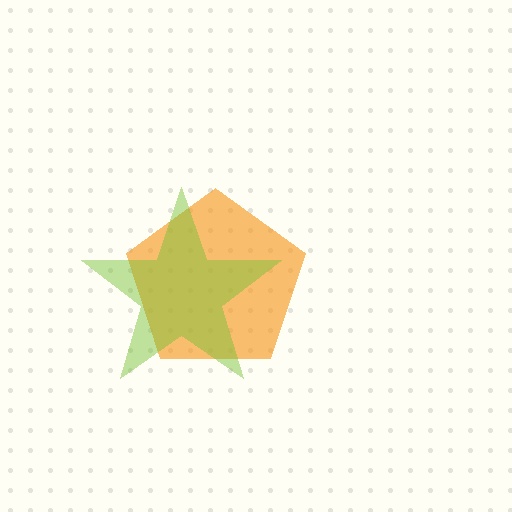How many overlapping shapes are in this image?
There are 2 overlapping shapes in the image.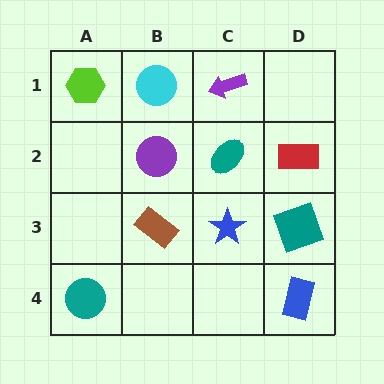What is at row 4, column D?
A blue rectangle.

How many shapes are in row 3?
3 shapes.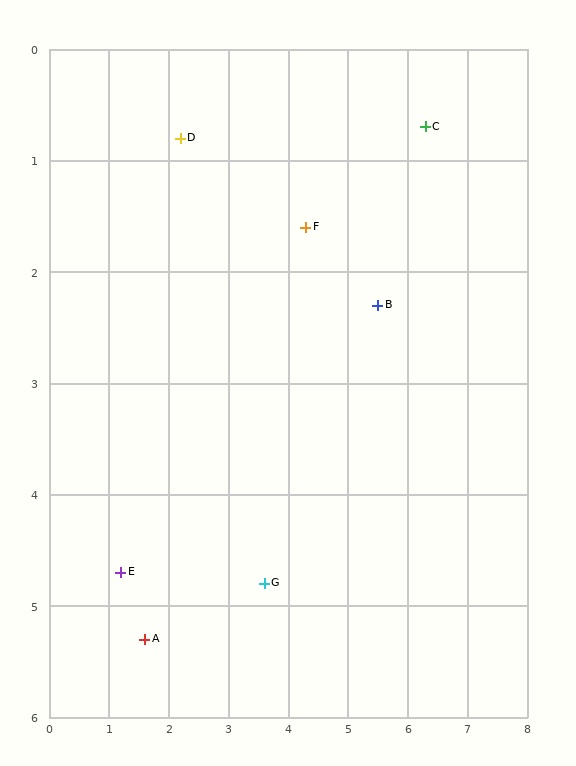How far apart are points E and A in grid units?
Points E and A are about 0.7 grid units apart.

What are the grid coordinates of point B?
Point B is at approximately (5.5, 2.3).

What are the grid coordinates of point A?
Point A is at approximately (1.6, 5.3).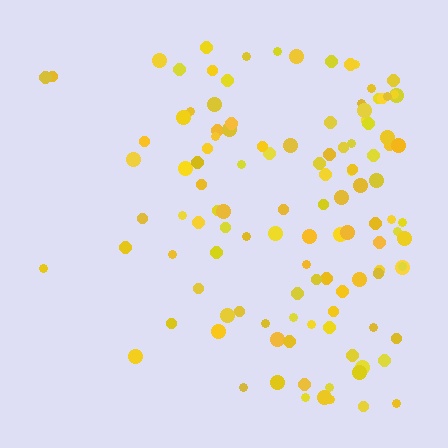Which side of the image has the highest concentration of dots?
The right.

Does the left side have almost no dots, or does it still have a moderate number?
Still a moderate number, just noticeably fewer than the right.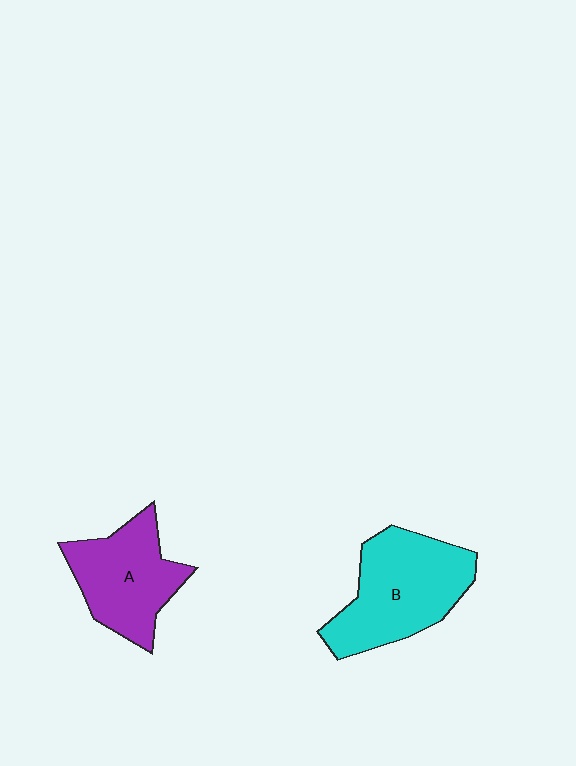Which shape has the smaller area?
Shape A (purple).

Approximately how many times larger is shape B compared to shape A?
Approximately 1.2 times.